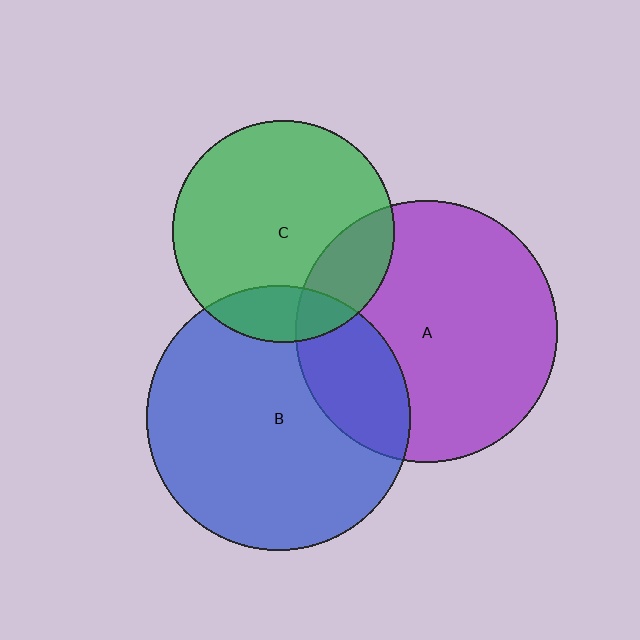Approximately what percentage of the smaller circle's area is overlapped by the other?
Approximately 20%.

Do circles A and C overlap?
Yes.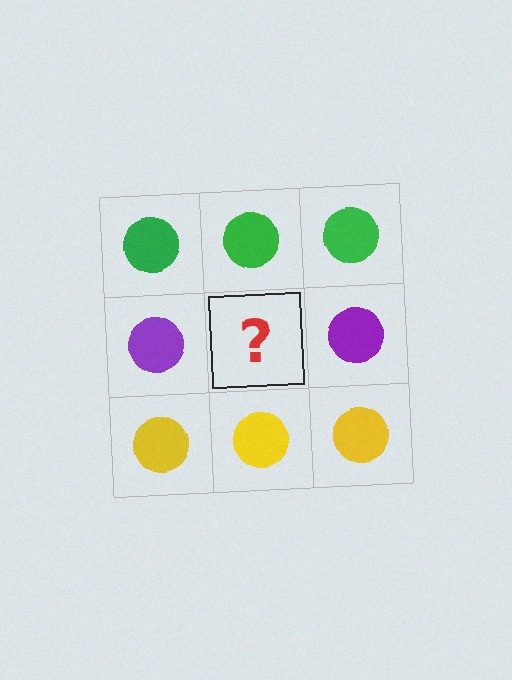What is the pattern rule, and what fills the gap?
The rule is that each row has a consistent color. The gap should be filled with a purple circle.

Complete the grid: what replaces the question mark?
The question mark should be replaced with a purple circle.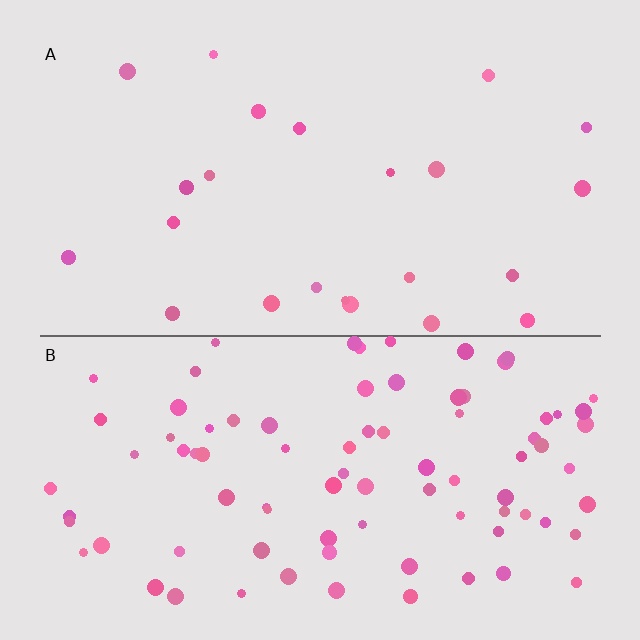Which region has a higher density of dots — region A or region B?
B (the bottom).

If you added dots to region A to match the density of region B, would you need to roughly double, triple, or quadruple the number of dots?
Approximately quadruple.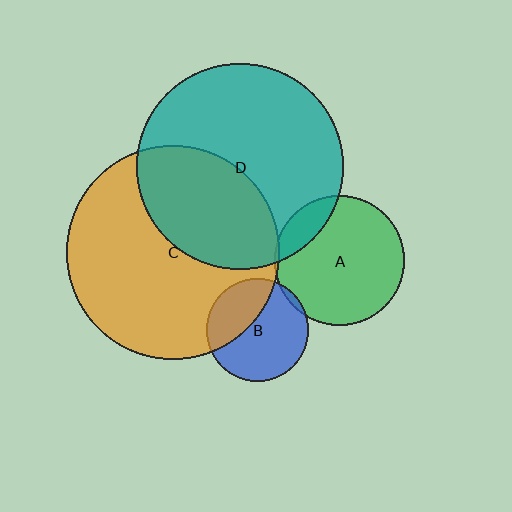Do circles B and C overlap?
Yes.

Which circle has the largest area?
Circle C (orange).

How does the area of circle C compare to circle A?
Approximately 2.7 times.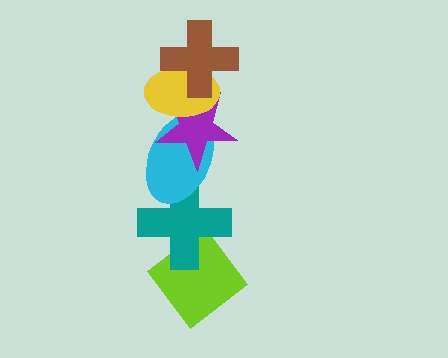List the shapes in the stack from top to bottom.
From top to bottom: the brown cross, the yellow ellipse, the purple star, the cyan ellipse, the teal cross, the lime diamond.